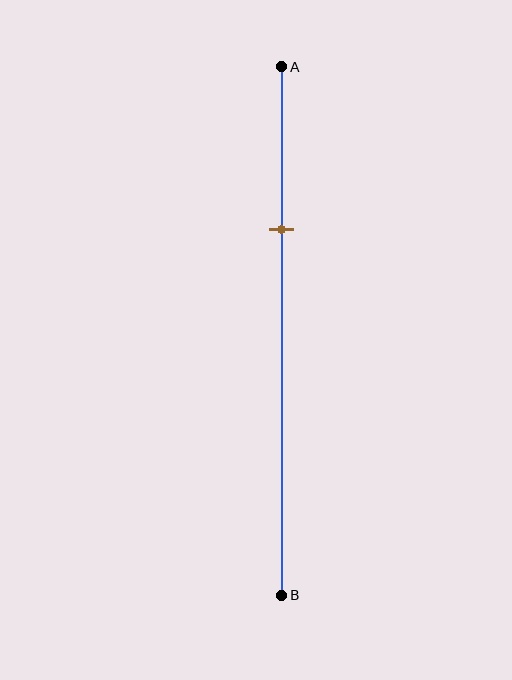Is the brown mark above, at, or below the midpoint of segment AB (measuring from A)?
The brown mark is above the midpoint of segment AB.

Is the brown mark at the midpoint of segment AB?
No, the mark is at about 30% from A, not at the 50% midpoint.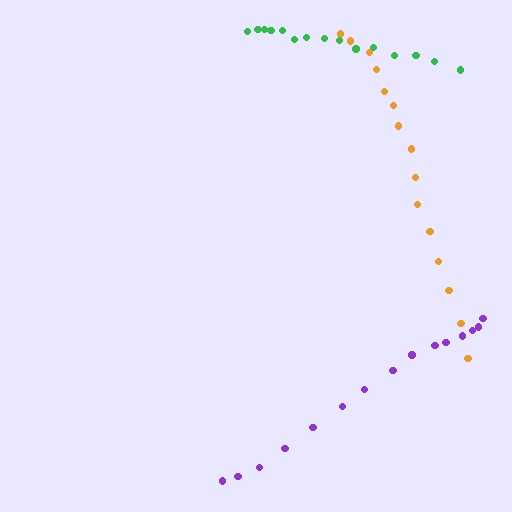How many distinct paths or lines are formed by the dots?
There are 3 distinct paths.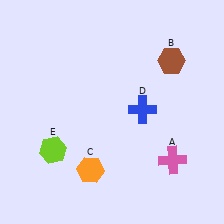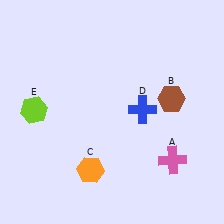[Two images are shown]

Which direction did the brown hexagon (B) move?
The brown hexagon (B) moved down.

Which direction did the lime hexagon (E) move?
The lime hexagon (E) moved up.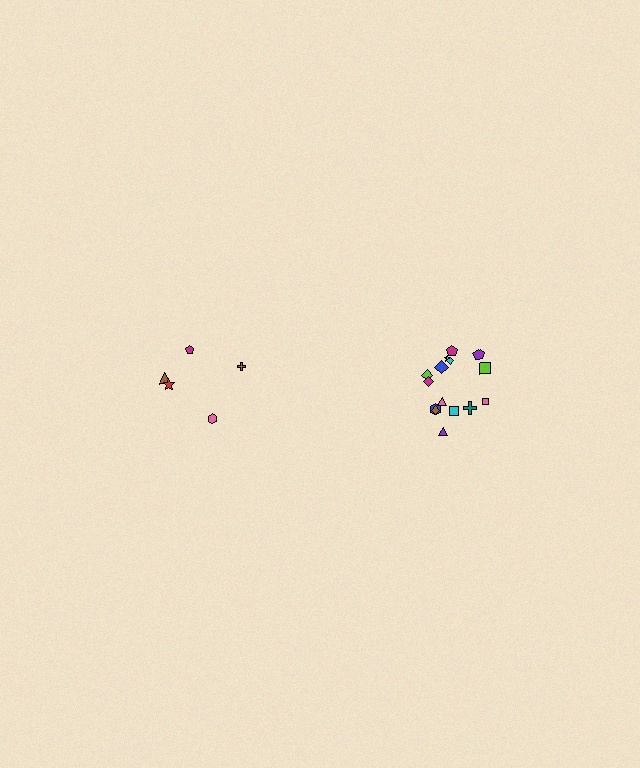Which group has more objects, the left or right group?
The right group.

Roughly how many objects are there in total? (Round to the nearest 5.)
Roughly 20 objects in total.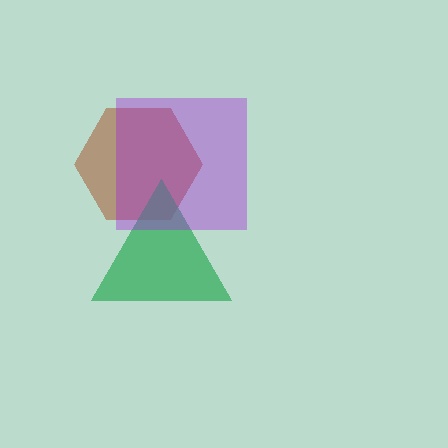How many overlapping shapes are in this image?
There are 3 overlapping shapes in the image.